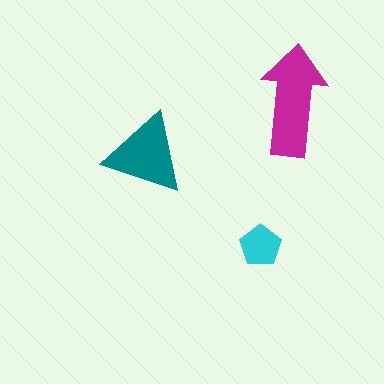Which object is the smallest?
The cyan pentagon.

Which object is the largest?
The magenta arrow.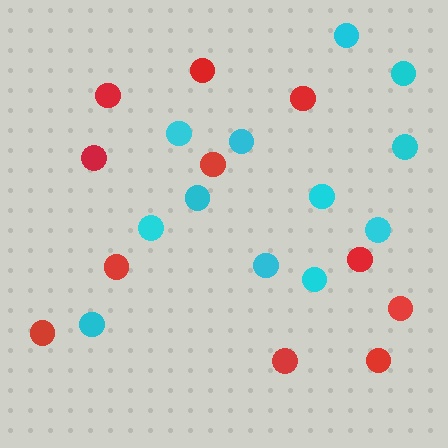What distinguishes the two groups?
There are 2 groups: one group of red circles (11) and one group of cyan circles (12).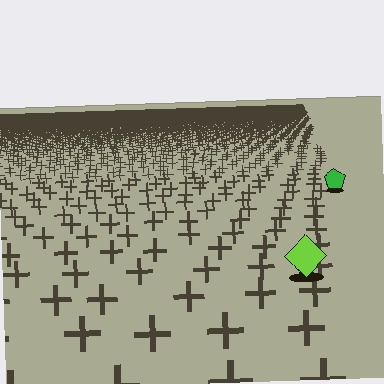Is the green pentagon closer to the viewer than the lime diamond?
No. The lime diamond is closer — you can tell from the texture gradient: the ground texture is coarser near it.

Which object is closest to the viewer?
The lime diamond is closest. The texture marks near it are larger and more spread out.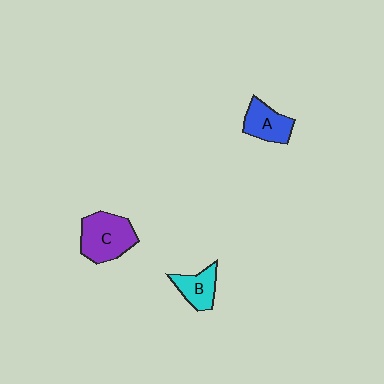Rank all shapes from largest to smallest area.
From largest to smallest: C (purple), A (blue), B (cyan).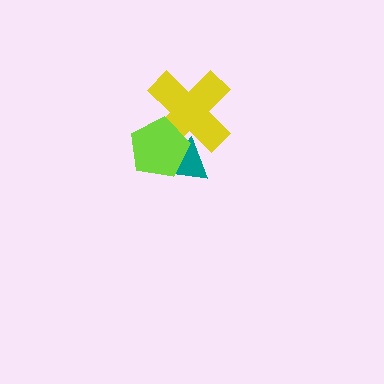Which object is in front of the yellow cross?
The lime pentagon is in front of the yellow cross.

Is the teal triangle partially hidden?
Yes, it is partially covered by another shape.